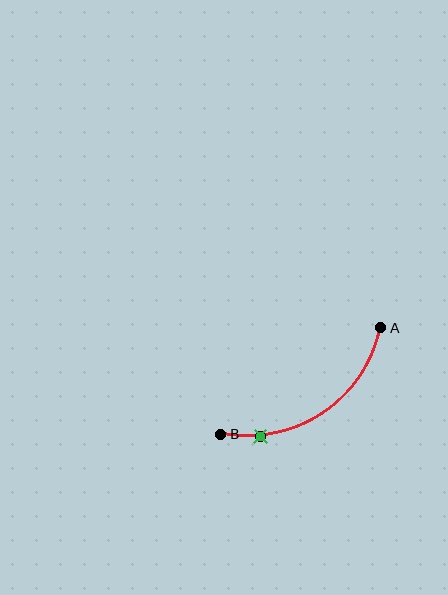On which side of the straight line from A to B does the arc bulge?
The arc bulges below the straight line connecting A and B.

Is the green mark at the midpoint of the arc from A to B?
No. The green mark lies on the arc but is closer to endpoint B. The arc midpoint would be at the point on the curve equidistant along the arc from both A and B.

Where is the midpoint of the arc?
The arc midpoint is the point on the curve farthest from the straight line joining A and B. It sits below that line.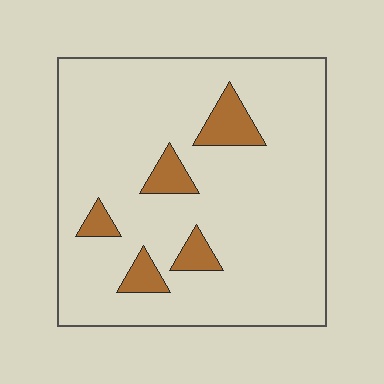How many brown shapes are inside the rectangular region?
5.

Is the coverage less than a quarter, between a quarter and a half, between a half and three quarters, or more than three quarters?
Less than a quarter.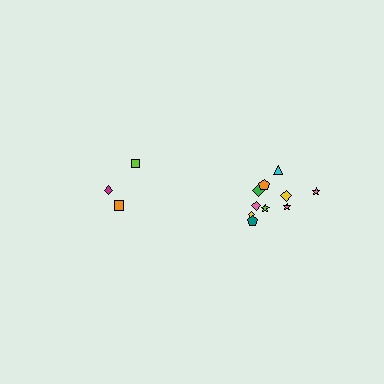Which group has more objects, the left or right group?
The right group.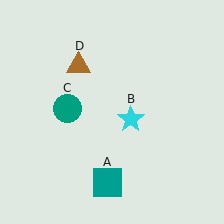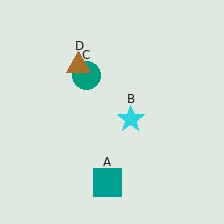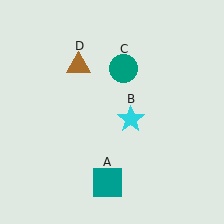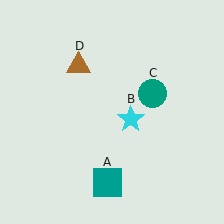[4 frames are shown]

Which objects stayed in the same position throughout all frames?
Teal square (object A) and cyan star (object B) and brown triangle (object D) remained stationary.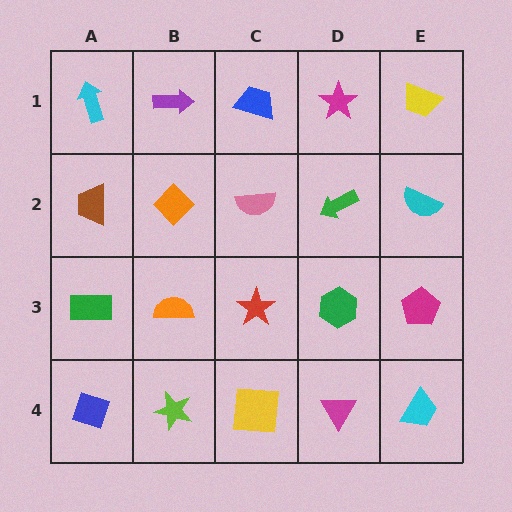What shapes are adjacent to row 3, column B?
An orange diamond (row 2, column B), a lime star (row 4, column B), a green rectangle (row 3, column A), a red star (row 3, column C).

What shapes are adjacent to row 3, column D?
A green arrow (row 2, column D), a magenta triangle (row 4, column D), a red star (row 3, column C), a magenta pentagon (row 3, column E).